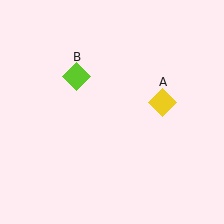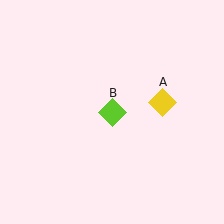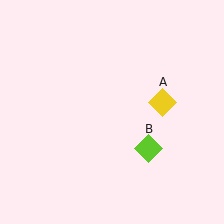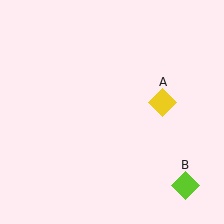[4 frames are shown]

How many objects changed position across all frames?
1 object changed position: lime diamond (object B).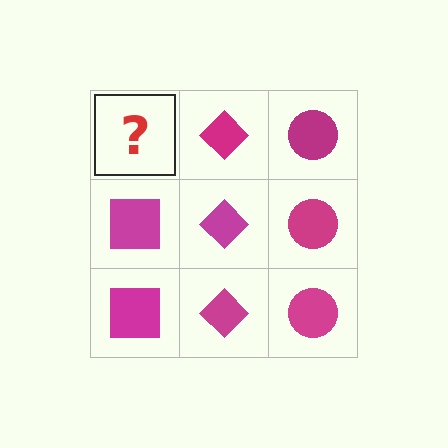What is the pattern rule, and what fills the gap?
The rule is that each column has a consistent shape. The gap should be filled with a magenta square.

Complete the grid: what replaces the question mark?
The question mark should be replaced with a magenta square.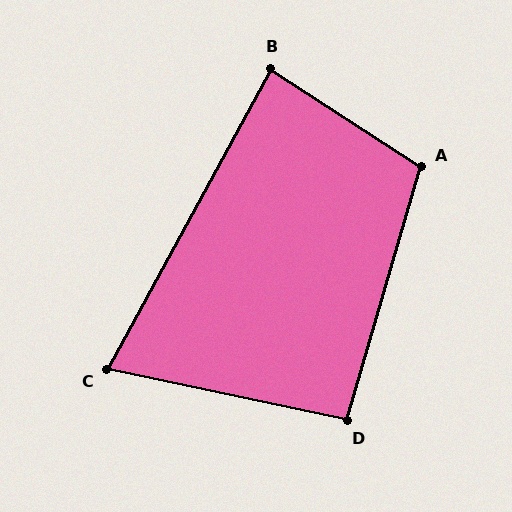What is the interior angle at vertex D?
Approximately 94 degrees (approximately right).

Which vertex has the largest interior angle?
A, at approximately 107 degrees.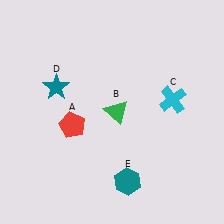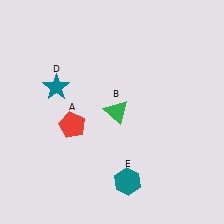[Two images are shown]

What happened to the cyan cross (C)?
The cyan cross (C) was removed in Image 2. It was in the top-right area of Image 1.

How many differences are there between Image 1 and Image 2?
There is 1 difference between the two images.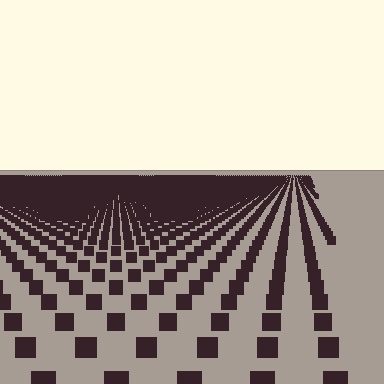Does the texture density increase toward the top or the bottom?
Density increases toward the top.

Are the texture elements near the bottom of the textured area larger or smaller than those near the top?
Larger. Near the bottom, elements are closer to the viewer and appear at a bigger on-screen size.